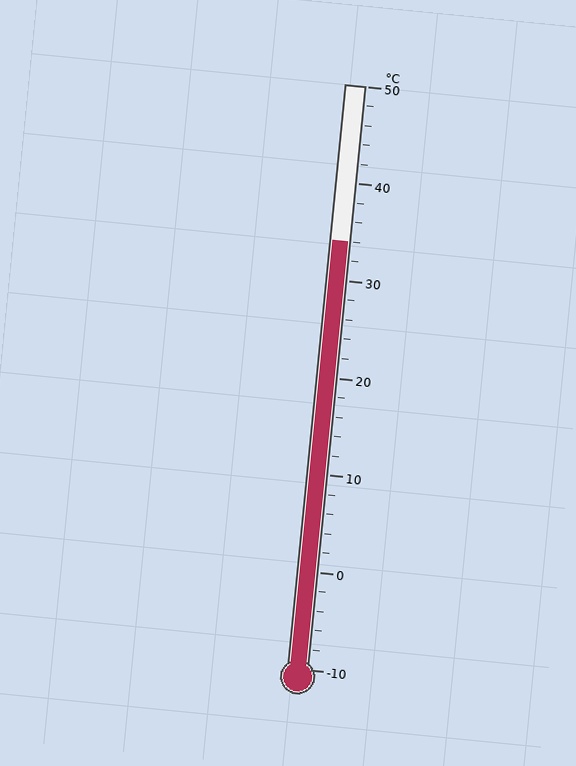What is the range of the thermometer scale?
The thermometer scale ranges from -10°C to 50°C.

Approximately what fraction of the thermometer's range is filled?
The thermometer is filled to approximately 75% of its range.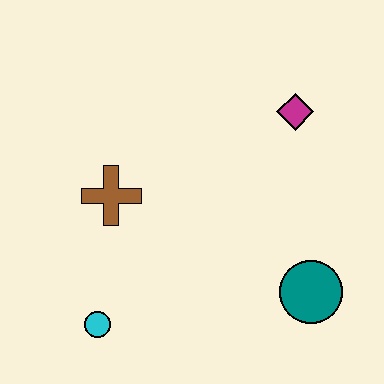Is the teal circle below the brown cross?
Yes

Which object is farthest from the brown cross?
The teal circle is farthest from the brown cross.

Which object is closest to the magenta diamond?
The teal circle is closest to the magenta diamond.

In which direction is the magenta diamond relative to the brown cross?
The magenta diamond is to the right of the brown cross.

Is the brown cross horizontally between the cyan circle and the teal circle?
Yes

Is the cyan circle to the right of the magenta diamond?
No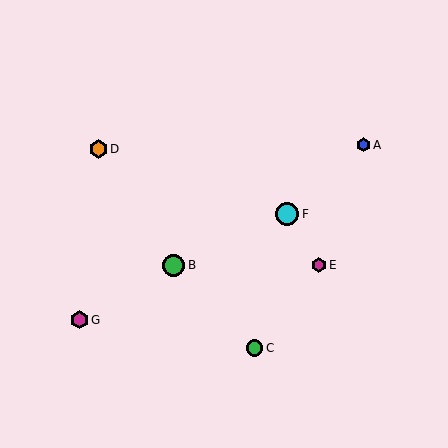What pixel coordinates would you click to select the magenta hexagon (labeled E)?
Click at (319, 265) to select the magenta hexagon E.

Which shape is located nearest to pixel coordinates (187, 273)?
The green circle (labeled B) at (174, 266) is nearest to that location.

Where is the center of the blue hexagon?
The center of the blue hexagon is at (363, 144).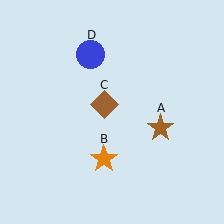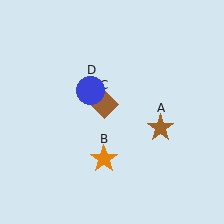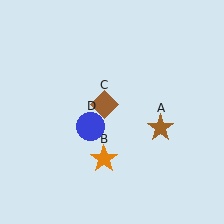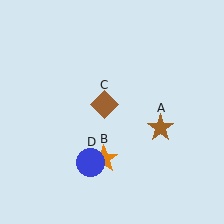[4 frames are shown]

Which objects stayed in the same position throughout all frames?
Brown star (object A) and orange star (object B) and brown diamond (object C) remained stationary.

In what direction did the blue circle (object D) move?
The blue circle (object D) moved down.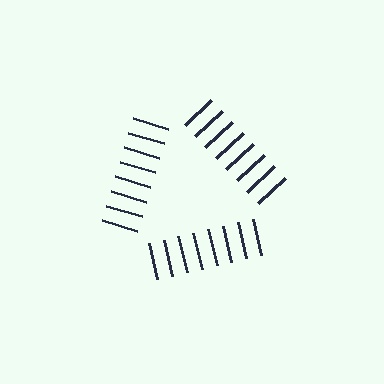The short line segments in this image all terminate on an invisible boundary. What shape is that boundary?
An illusory triangle — the line segments terminate on its edges but no continuous stroke is drawn.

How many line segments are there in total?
24 — 8 along each of the 3 edges.